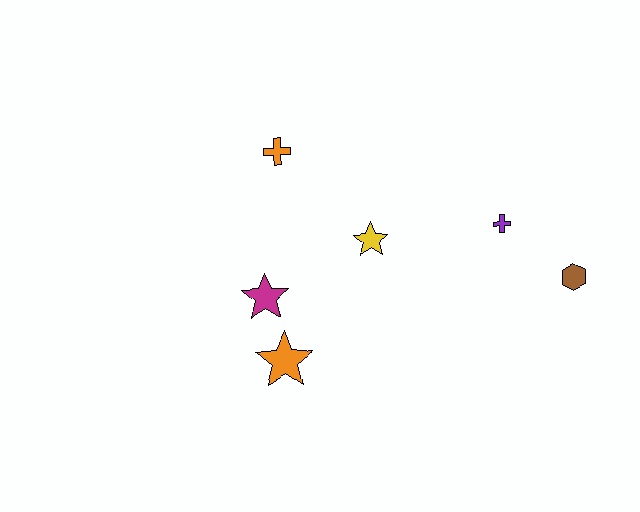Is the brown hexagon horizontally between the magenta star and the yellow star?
No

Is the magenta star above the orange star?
Yes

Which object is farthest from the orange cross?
The brown hexagon is farthest from the orange cross.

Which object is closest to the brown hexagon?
The purple cross is closest to the brown hexagon.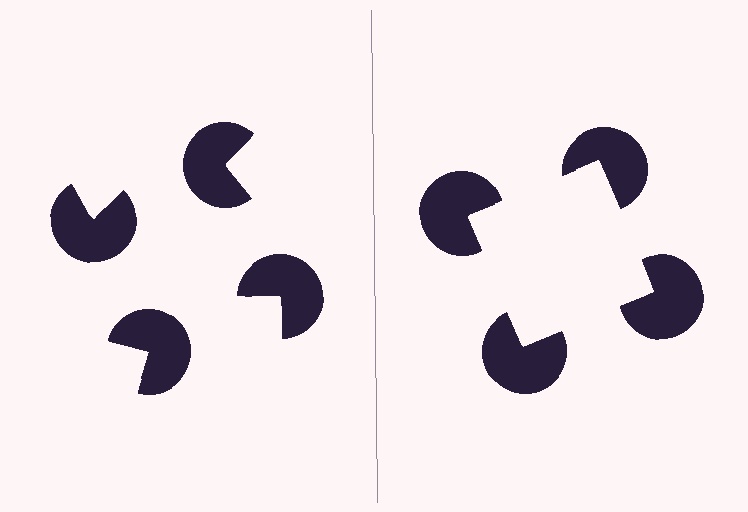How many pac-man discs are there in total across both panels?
8 — 4 on each side.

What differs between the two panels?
The pac-man discs are positioned identically on both sides; only the wedge orientations differ. On the right they align to a square; on the left they are misaligned.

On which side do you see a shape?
An illusory square appears on the right side. On the left side the wedge cuts are rotated, so no coherent shape forms.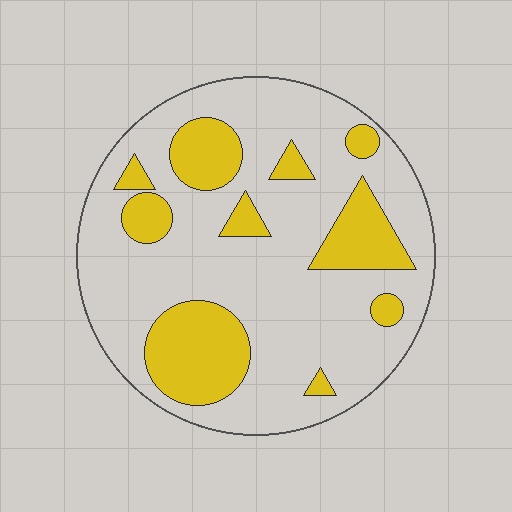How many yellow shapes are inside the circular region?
10.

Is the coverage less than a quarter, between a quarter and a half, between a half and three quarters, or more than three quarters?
Between a quarter and a half.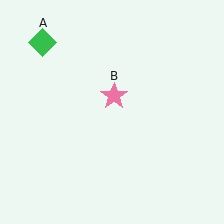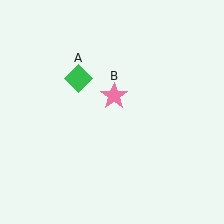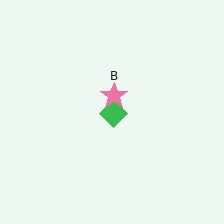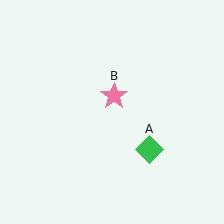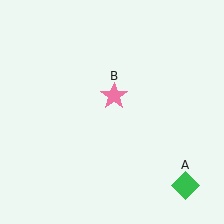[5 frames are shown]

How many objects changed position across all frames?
1 object changed position: green diamond (object A).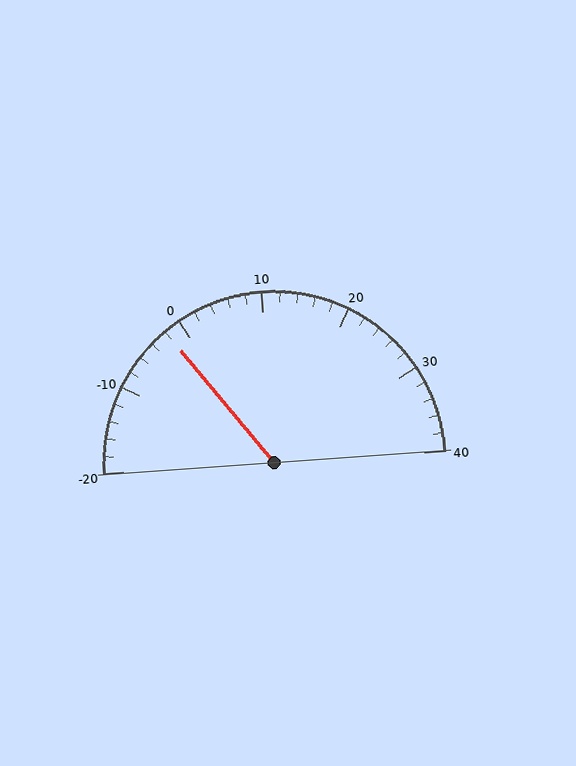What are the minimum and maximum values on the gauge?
The gauge ranges from -20 to 40.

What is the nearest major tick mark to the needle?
The nearest major tick mark is 0.